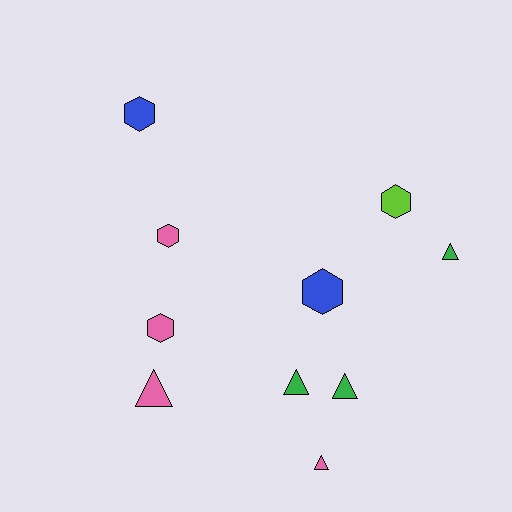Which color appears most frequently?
Pink, with 4 objects.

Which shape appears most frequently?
Triangle, with 5 objects.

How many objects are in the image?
There are 10 objects.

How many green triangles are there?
There are 3 green triangles.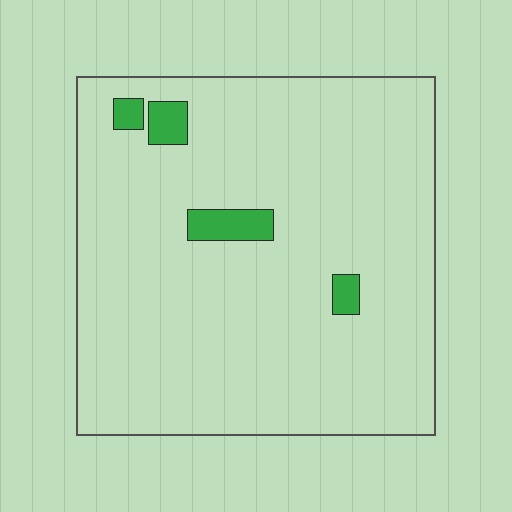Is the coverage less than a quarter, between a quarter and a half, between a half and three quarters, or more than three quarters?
Less than a quarter.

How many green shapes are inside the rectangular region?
4.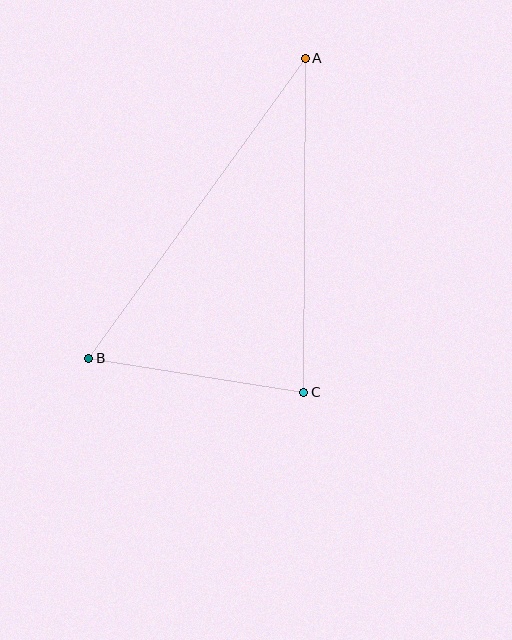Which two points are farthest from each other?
Points A and B are farthest from each other.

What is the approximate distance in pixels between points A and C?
The distance between A and C is approximately 334 pixels.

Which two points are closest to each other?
Points B and C are closest to each other.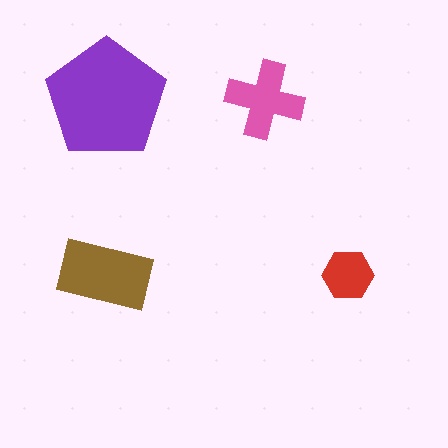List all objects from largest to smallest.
The purple pentagon, the brown rectangle, the pink cross, the red hexagon.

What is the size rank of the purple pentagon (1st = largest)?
1st.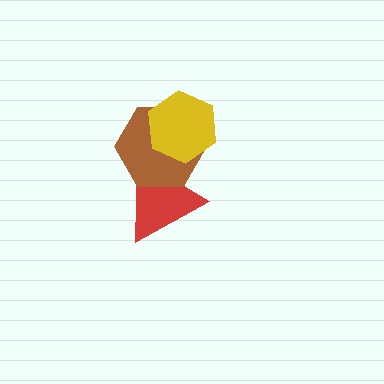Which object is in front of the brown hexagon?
The yellow hexagon is in front of the brown hexagon.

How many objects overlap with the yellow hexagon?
1 object overlaps with the yellow hexagon.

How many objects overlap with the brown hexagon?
2 objects overlap with the brown hexagon.